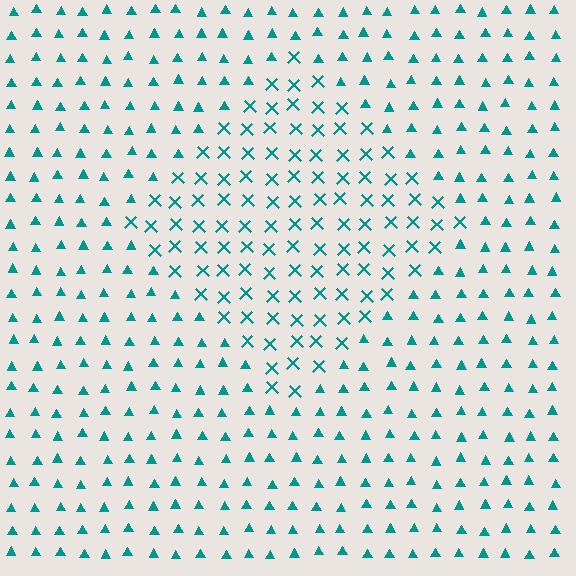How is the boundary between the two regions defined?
The boundary is defined by a change in element shape: X marks inside vs. triangles outside. All elements share the same color and spacing.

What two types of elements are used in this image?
The image uses X marks inside the diamond region and triangles outside it.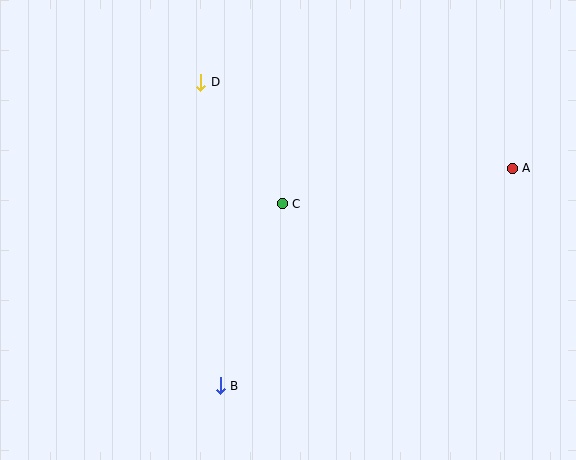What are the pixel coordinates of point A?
Point A is at (512, 168).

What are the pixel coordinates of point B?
Point B is at (220, 386).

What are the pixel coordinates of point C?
Point C is at (282, 204).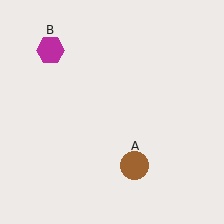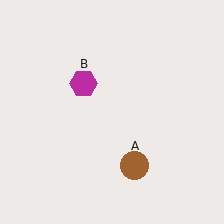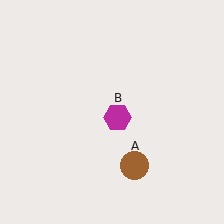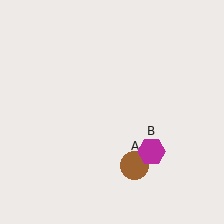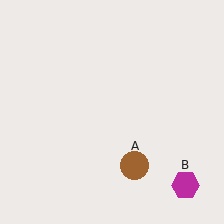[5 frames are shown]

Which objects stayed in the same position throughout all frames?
Brown circle (object A) remained stationary.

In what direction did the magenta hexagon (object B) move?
The magenta hexagon (object B) moved down and to the right.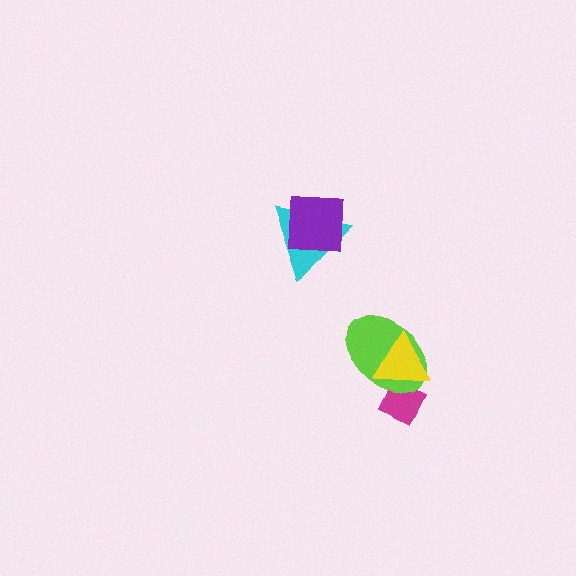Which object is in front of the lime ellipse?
The yellow triangle is in front of the lime ellipse.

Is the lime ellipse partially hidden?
Yes, it is partially covered by another shape.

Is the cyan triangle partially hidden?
Yes, it is partially covered by another shape.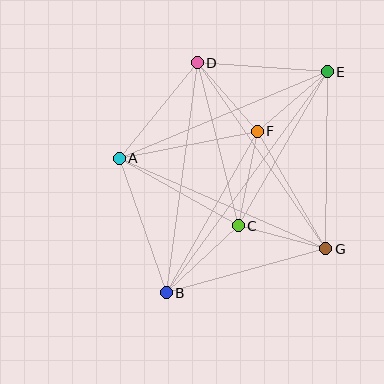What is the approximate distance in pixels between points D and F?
The distance between D and F is approximately 91 pixels.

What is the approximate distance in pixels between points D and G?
The distance between D and G is approximately 226 pixels.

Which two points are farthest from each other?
Points B and E are farthest from each other.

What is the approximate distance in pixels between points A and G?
The distance between A and G is approximately 225 pixels.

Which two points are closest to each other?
Points C and G are closest to each other.